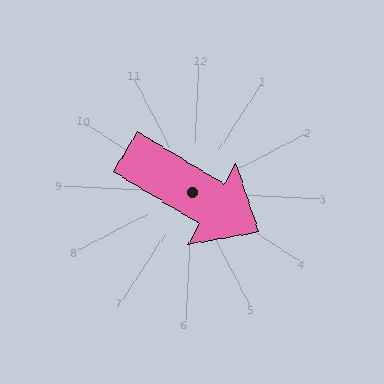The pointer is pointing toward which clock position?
Roughly 4 o'clock.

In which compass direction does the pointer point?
Southeast.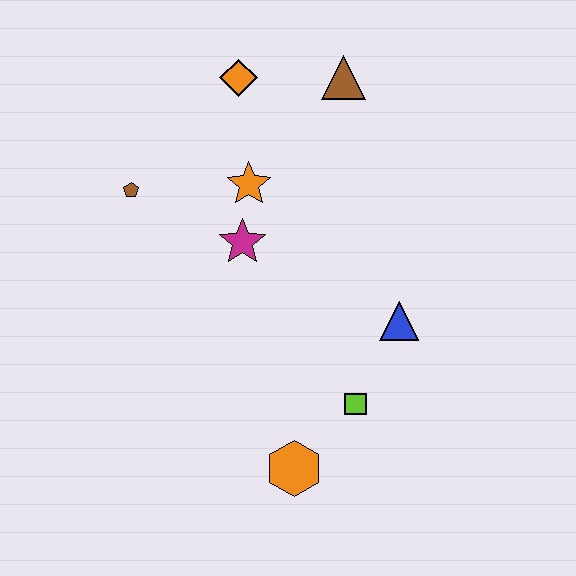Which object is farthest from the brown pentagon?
The orange hexagon is farthest from the brown pentagon.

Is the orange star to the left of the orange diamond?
No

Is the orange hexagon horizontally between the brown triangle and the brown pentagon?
Yes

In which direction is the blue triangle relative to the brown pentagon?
The blue triangle is to the right of the brown pentagon.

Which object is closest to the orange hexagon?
The lime square is closest to the orange hexagon.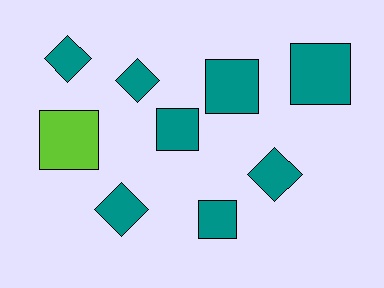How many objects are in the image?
There are 9 objects.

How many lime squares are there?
There is 1 lime square.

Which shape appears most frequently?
Square, with 5 objects.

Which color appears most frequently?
Teal, with 8 objects.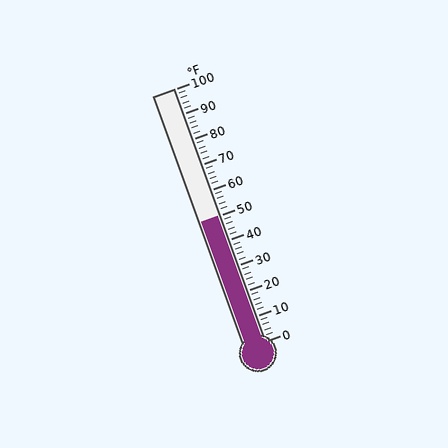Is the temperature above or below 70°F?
The temperature is below 70°F.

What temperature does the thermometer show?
The thermometer shows approximately 50°F.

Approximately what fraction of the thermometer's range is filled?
The thermometer is filled to approximately 50% of its range.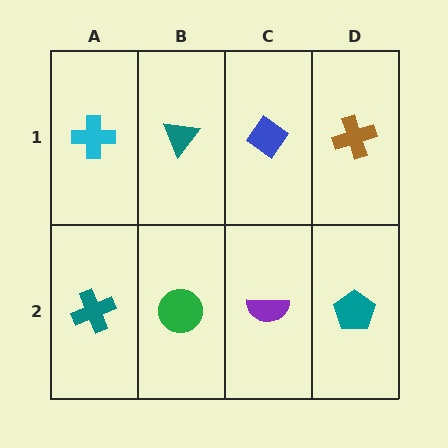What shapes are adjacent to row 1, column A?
A teal cross (row 2, column A), a teal triangle (row 1, column B).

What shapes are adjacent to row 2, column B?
A teal triangle (row 1, column B), a teal cross (row 2, column A), a purple semicircle (row 2, column C).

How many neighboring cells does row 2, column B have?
3.